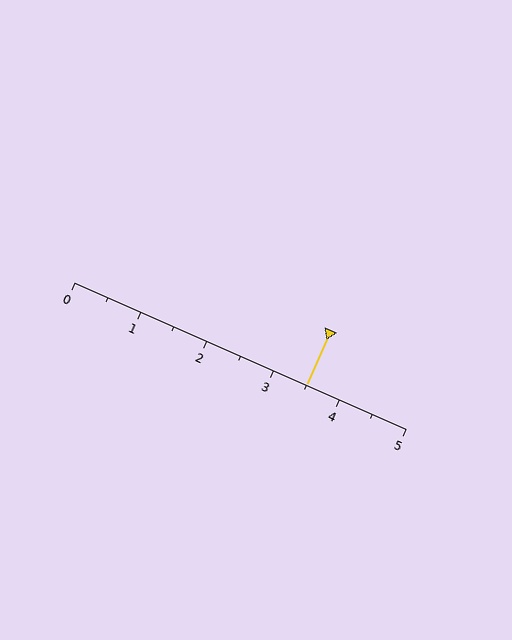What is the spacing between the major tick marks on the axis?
The major ticks are spaced 1 apart.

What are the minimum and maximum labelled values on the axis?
The axis runs from 0 to 5.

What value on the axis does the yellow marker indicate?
The marker indicates approximately 3.5.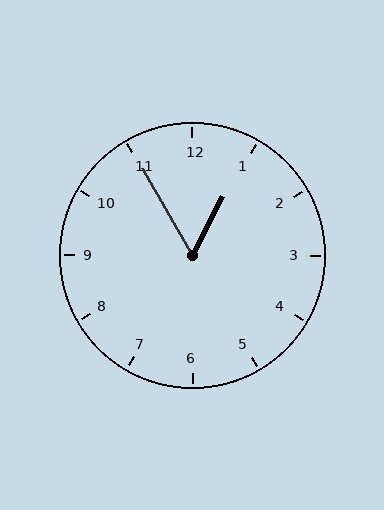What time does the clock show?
12:55.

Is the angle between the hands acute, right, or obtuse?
It is acute.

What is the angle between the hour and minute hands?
Approximately 58 degrees.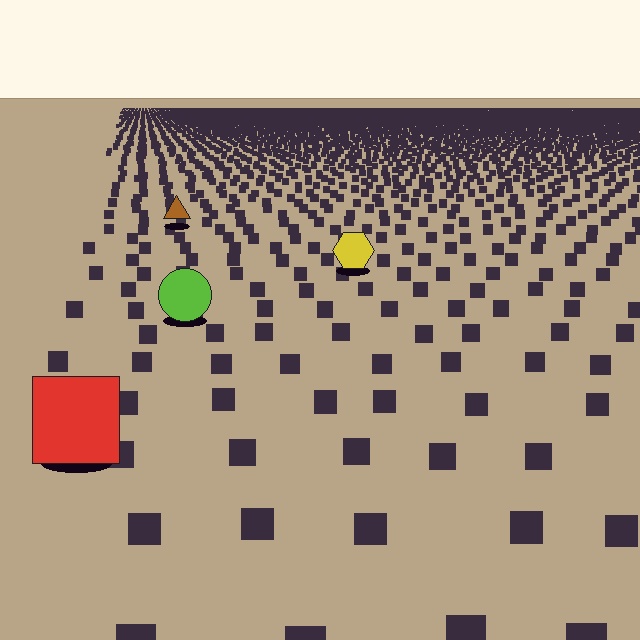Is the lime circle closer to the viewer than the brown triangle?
Yes. The lime circle is closer — you can tell from the texture gradient: the ground texture is coarser near it.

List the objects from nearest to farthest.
From nearest to farthest: the red square, the lime circle, the yellow hexagon, the brown triangle.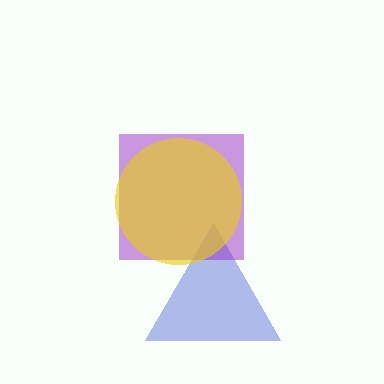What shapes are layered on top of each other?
The layered shapes are: a blue triangle, a purple square, a yellow circle.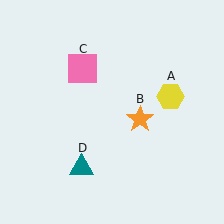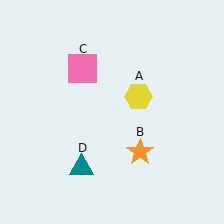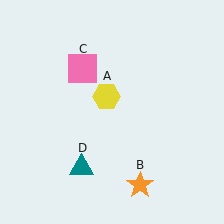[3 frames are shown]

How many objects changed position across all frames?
2 objects changed position: yellow hexagon (object A), orange star (object B).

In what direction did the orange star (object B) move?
The orange star (object B) moved down.